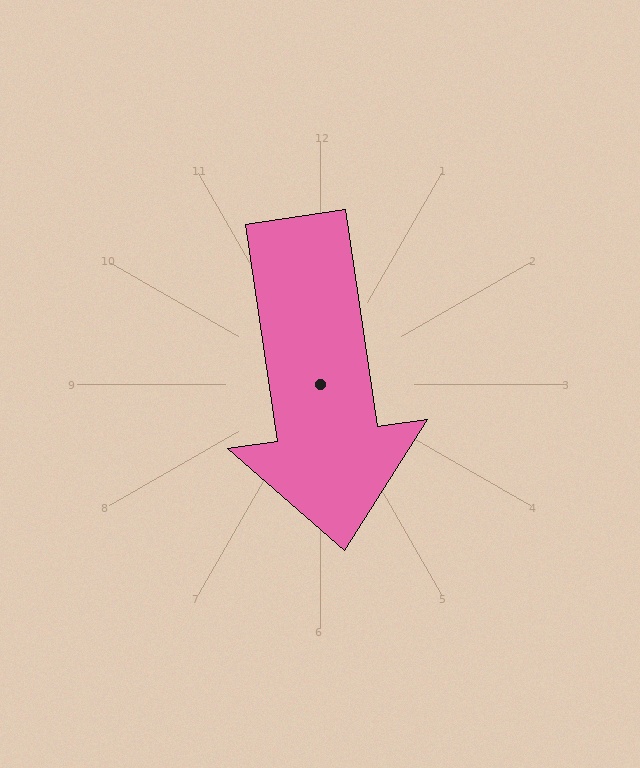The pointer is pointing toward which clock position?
Roughly 6 o'clock.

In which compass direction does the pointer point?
South.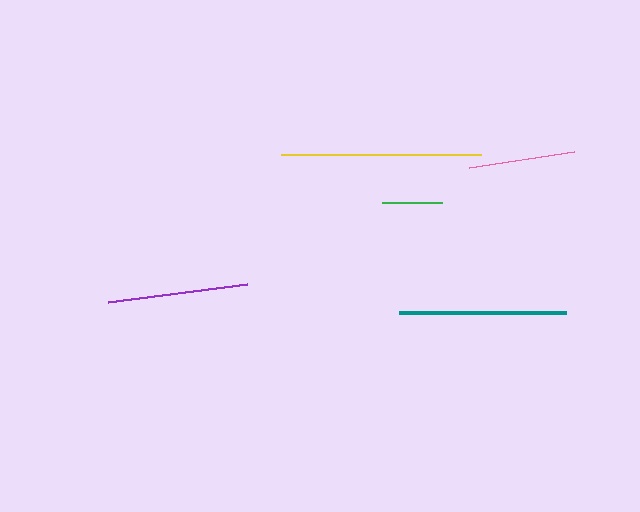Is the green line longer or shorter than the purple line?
The purple line is longer than the green line.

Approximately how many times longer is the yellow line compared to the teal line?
The yellow line is approximately 1.2 times the length of the teal line.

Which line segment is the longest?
The yellow line is the longest at approximately 200 pixels.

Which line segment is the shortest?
The green line is the shortest at approximately 60 pixels.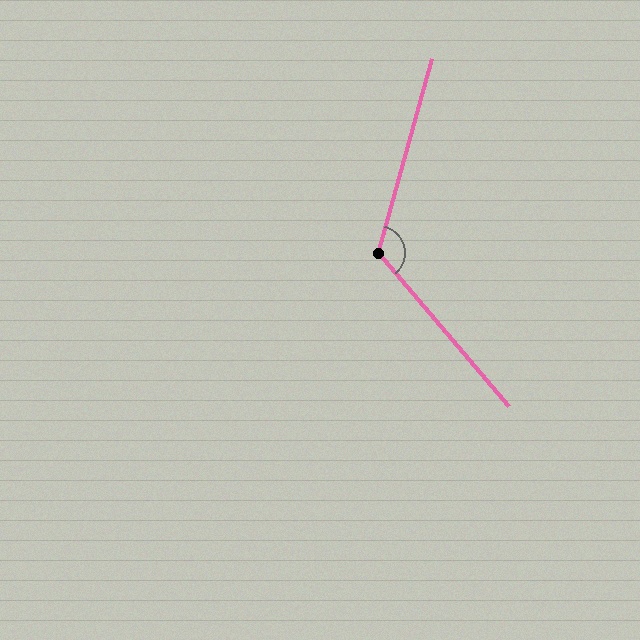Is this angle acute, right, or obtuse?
It is obtuse.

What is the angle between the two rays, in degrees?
Approximately 124 degrees.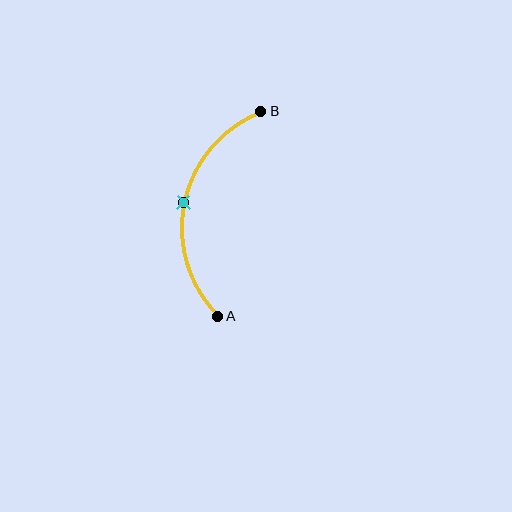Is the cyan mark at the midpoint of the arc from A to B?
Yes. The cyan mark lies on the arc at equal arc-length from both A and B — it is the arc midpoint.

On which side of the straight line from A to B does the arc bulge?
The arc bulges to the left of the straight line connecting A and B.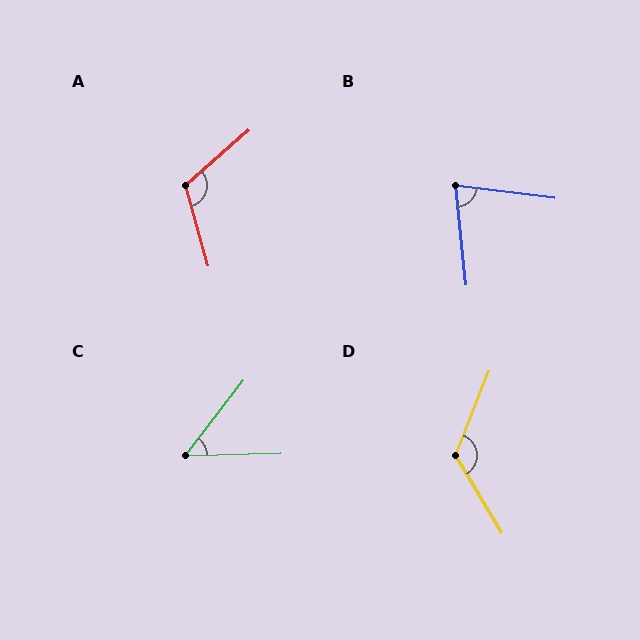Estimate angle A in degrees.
Approximately 115 degrees.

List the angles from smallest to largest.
C (50°), B (77°), A (115°), D (128°).